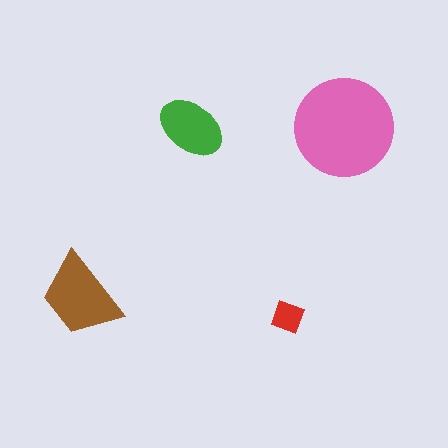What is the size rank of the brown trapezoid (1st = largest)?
2nd.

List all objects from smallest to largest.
The red square, the green ellipse, the brown trapezoid, the pink circle.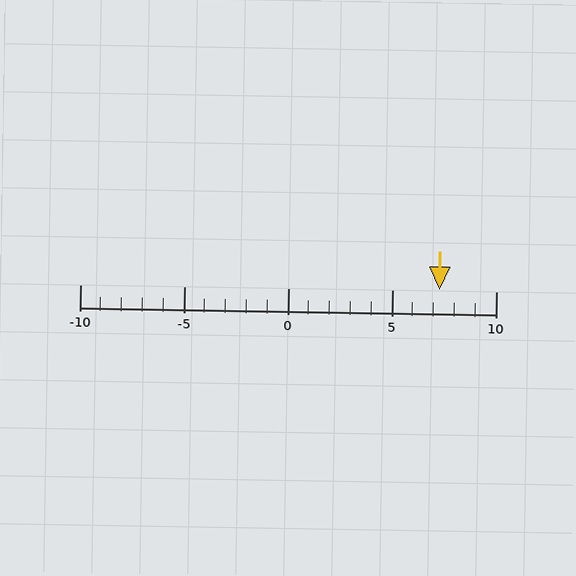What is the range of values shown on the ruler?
The ruler shows values from -10 to 10.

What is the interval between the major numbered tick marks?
The major tick marks are spaced 5 units apart.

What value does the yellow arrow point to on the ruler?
The yellow arrow points to approximately 7.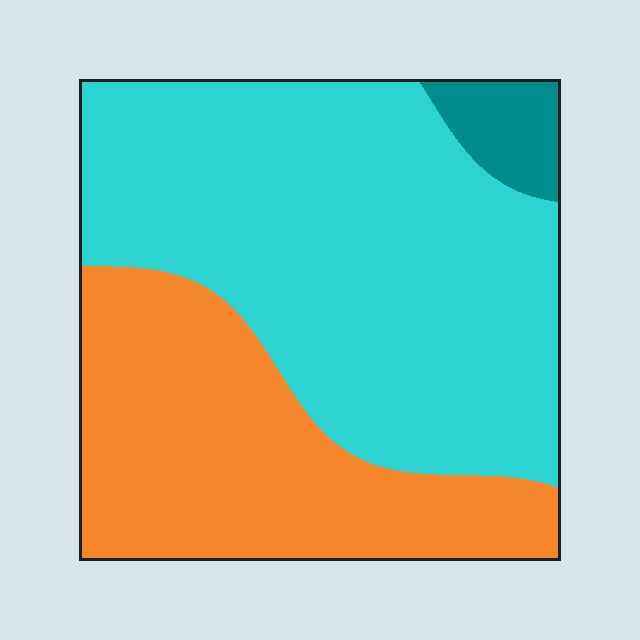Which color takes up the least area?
Teal, at roughly 5%.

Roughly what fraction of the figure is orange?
Orange takes up about three eighths (3/8) of the figure.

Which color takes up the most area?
Cyan, at roughly 60%.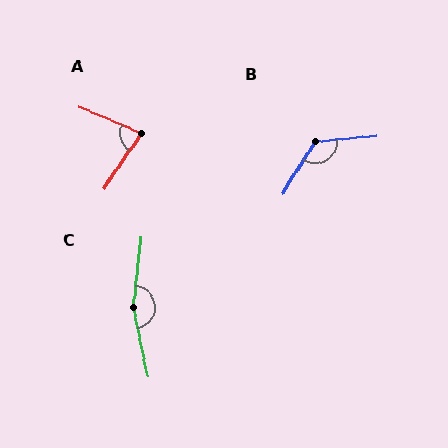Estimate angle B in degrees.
Approximately 128 degrees.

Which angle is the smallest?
A, at approximately 79 degrees.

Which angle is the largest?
C, at approximately 162 degrees.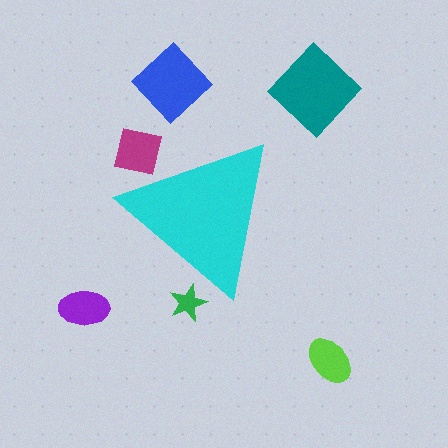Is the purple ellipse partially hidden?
No, the purple ellipse is fully visible.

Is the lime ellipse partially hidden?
No, the lime ellipse is fully visible.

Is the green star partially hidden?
Yes, the green star is partially hidden behind the cyan triangle.